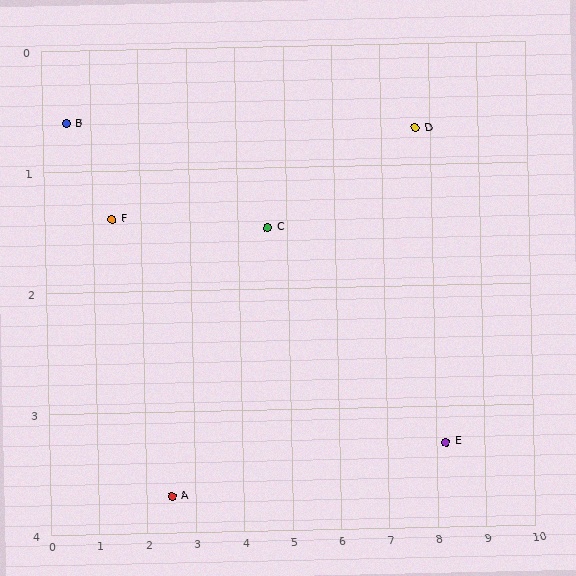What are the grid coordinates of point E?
Point E is at approximately (8.2, 3.3).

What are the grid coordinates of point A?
Point A is at approximately (2.5, 3.7).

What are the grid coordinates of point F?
Point F is at approximately (1.4, 1.4).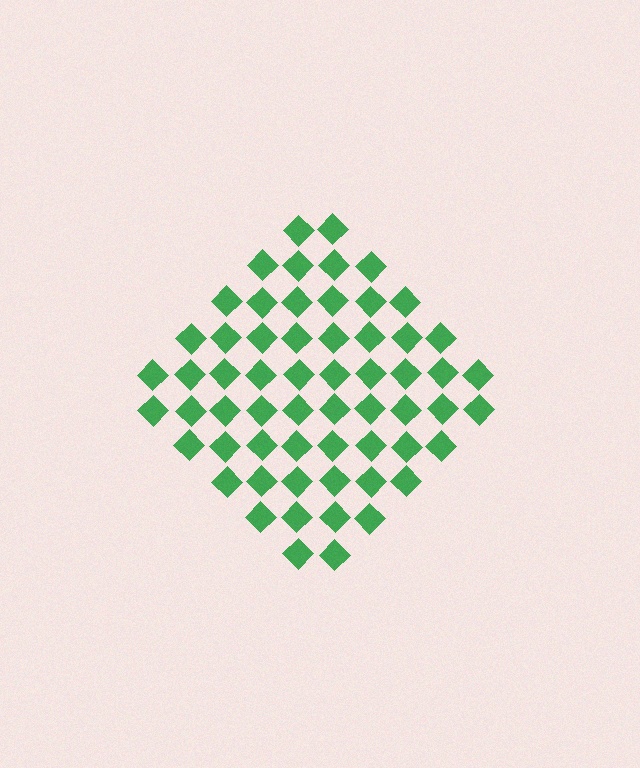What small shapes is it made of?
It is made of small diamonds.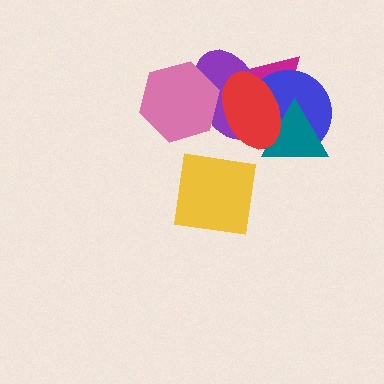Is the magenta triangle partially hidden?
Yes, it is partially covered by another shape.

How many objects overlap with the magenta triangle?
4 objects overlap with the magenta triangle.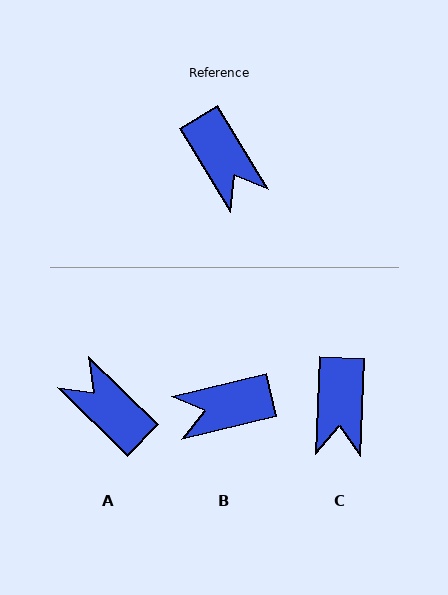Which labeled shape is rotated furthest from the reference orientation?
A, about 165 degrees away.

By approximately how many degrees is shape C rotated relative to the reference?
Approximately 34 degrees clockwise.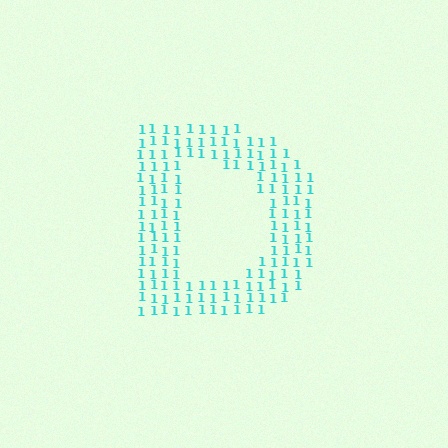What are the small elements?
The small elements are digit 1's.